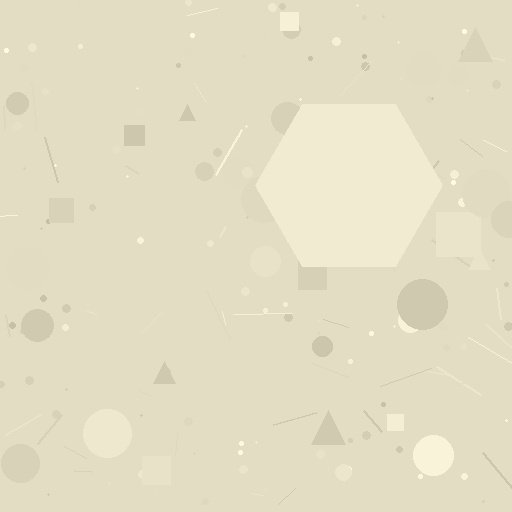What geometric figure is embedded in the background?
A hexagon is embedded in the background.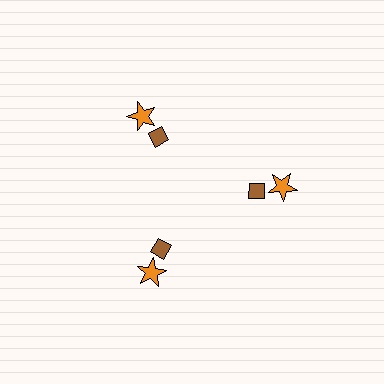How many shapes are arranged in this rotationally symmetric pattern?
There are 6 shapes, arranged in 3 groups of 2.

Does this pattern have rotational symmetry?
Yes, this pattern has 3-fold rotational symmetry. It looks the same after rotating 120 degrees around the center.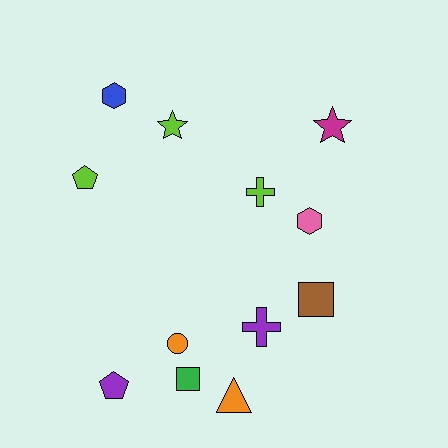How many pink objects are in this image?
There is 1 pink object.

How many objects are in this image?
There are 12 objects.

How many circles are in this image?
There is 1 circle.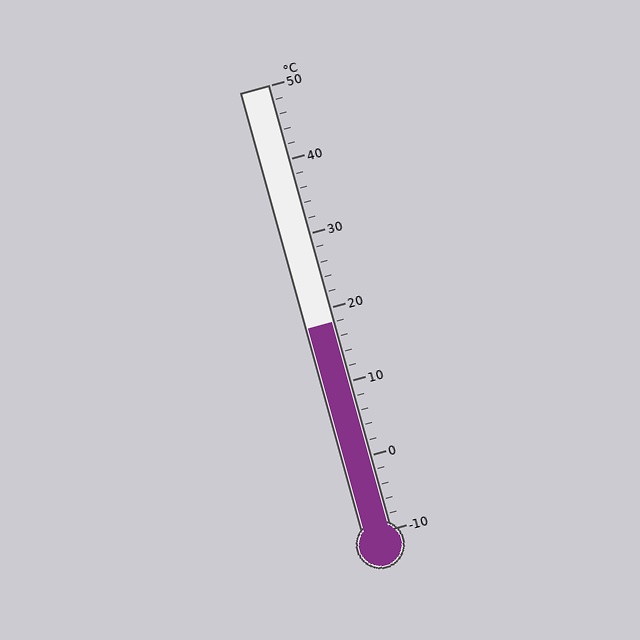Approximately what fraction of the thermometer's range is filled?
The thermometer is filled to approximately 45% of its range.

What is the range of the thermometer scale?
The thermometer scale ranges from -10°C to 50°C.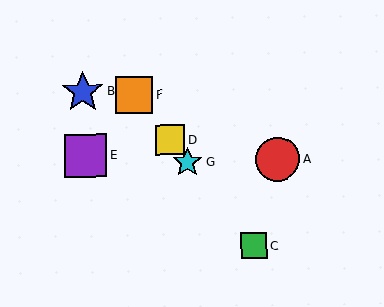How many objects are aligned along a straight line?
4 objects (C, D, F, G) are aligned along a straight line.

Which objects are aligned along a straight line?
Objects C, D, F, G are aligned along a straight line.